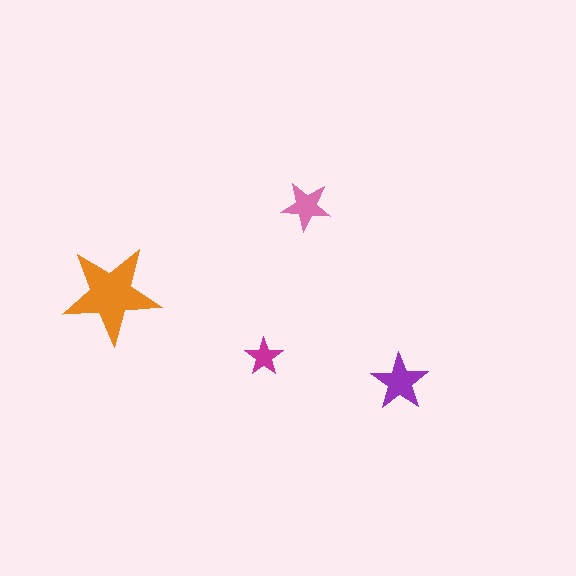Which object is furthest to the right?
The purple star is rightmost.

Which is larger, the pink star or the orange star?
The orange one.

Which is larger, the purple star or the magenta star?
The purple one.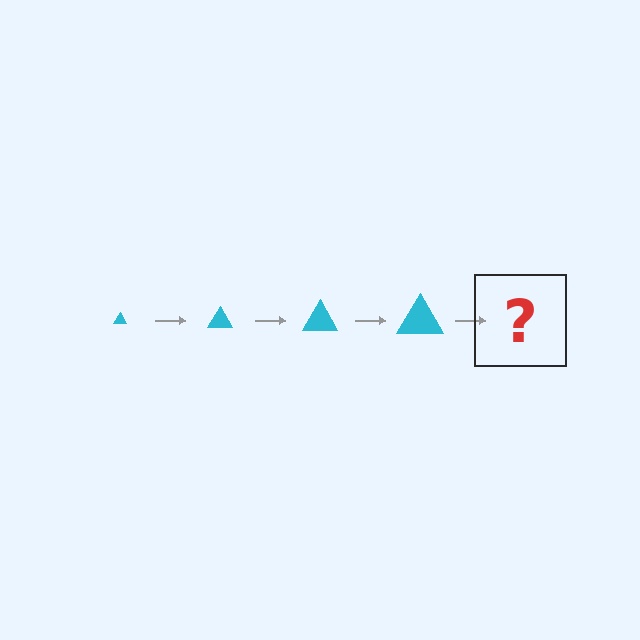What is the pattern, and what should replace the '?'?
The pattern is that the triangle gets progressively larger each step. The '?' should be a cyan triangle, larger than the previous one.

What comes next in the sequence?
The next element should be a cyan triangle, larger than the previous one.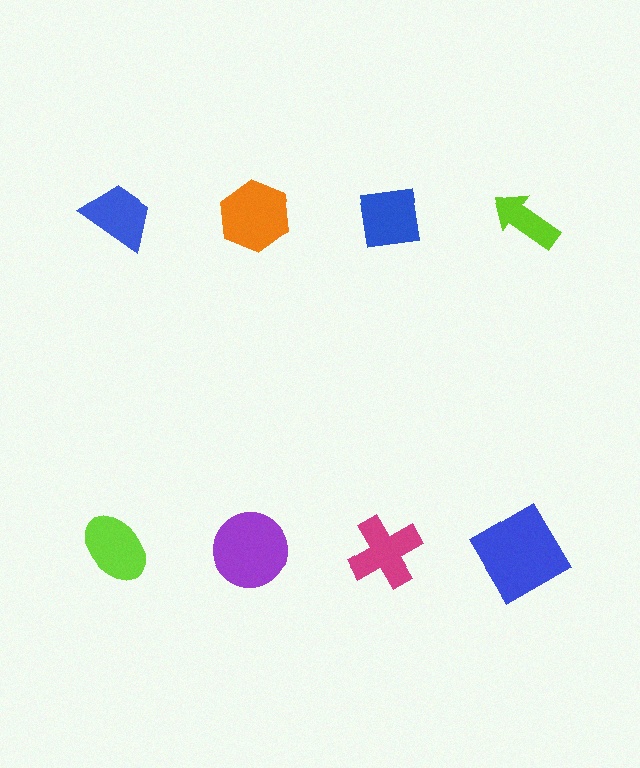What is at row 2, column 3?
A magenta cross.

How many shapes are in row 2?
4 shapes.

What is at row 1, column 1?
A blue trapezoid.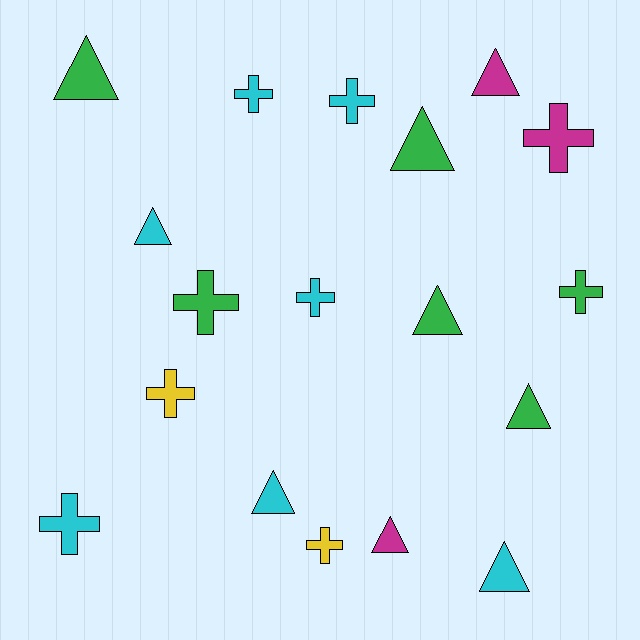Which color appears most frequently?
Cyan, with 7 objects.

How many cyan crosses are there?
There are 4 cyan crosses.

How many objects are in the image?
There are 18 objects.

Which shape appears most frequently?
Cross, with 9 objects.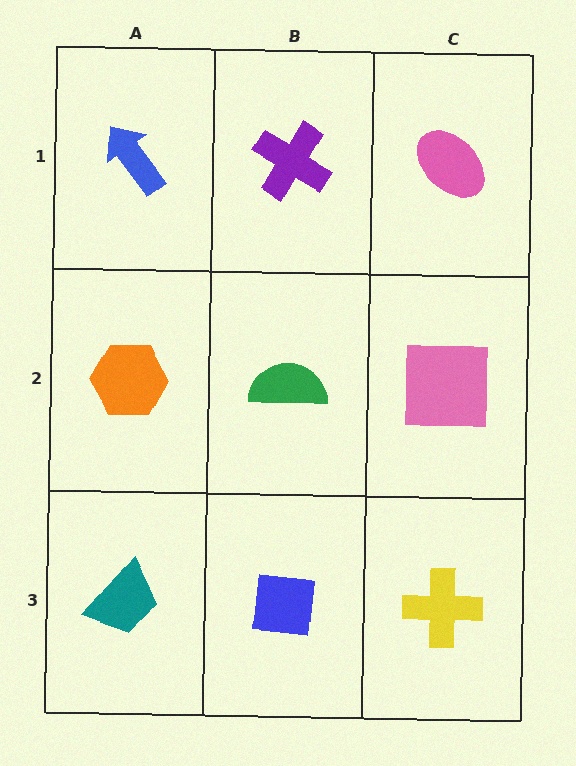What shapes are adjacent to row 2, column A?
A blue arrow (row 1, column A), a teal trapezoid (row 3, column A), a green semicircle (row 2, column B).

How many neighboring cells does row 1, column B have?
3.